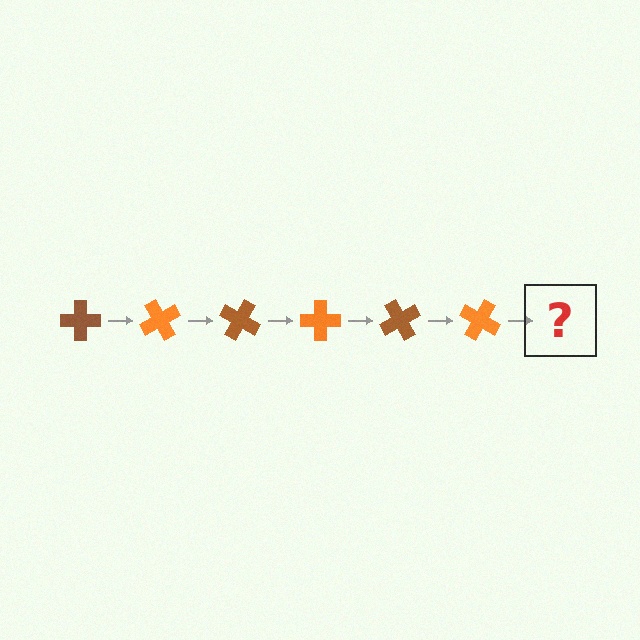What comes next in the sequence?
The next element should be a brown cross, rotated 360 degrees from the start.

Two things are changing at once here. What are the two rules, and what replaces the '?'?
The two rules are that it rotates 60 degrees each step and the color cycles through brown and orange. The '?' should be a brown cross, rotated 360 degrees from the start.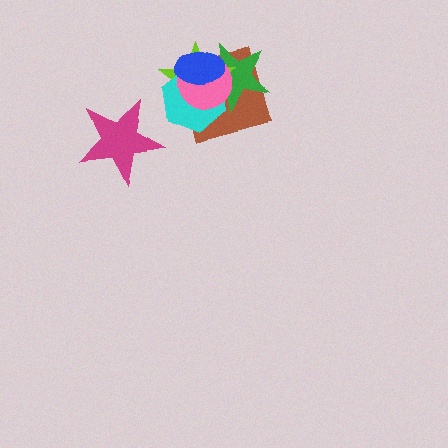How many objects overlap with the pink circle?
5 objects overlap with the pink circle.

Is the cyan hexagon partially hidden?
Yes, it is partially covered by another shape.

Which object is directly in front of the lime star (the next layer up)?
The cyan hexagon is directly in front of the lime star.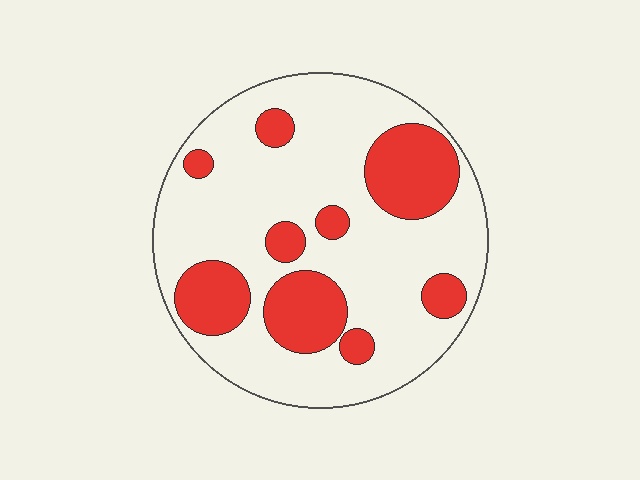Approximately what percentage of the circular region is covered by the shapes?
Approximately 25%.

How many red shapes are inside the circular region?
9.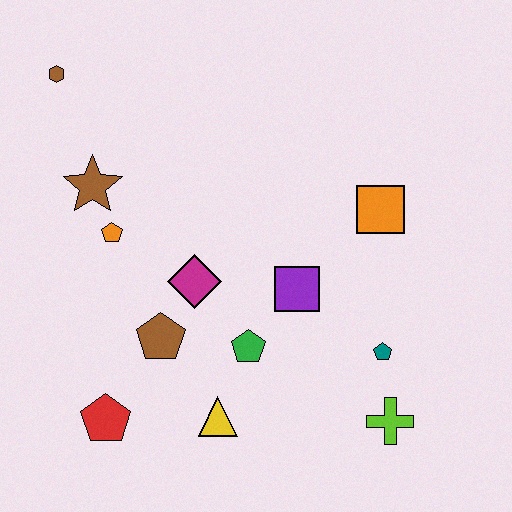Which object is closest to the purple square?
The green pentagon is closest to the purple square.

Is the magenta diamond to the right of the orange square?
No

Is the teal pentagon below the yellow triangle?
No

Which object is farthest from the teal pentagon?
The brown hexagon is farthest from the teal pentagon.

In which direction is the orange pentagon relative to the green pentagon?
The orange pentagon is to the left of the green pentagon.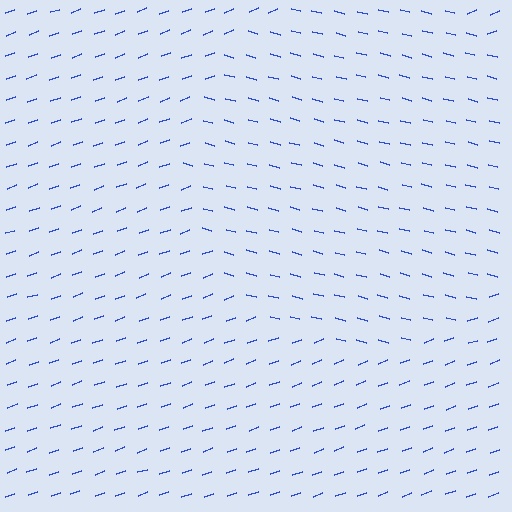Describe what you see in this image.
The image is filled with small blue line segments. A circle region in the image has lines oriented differently from the surrounding lines, creating a visible texture boundary.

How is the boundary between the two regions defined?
The boundary is defined purely by a change in line orientation (approximately 34 degrees difference). All lines are the same color and thickness.